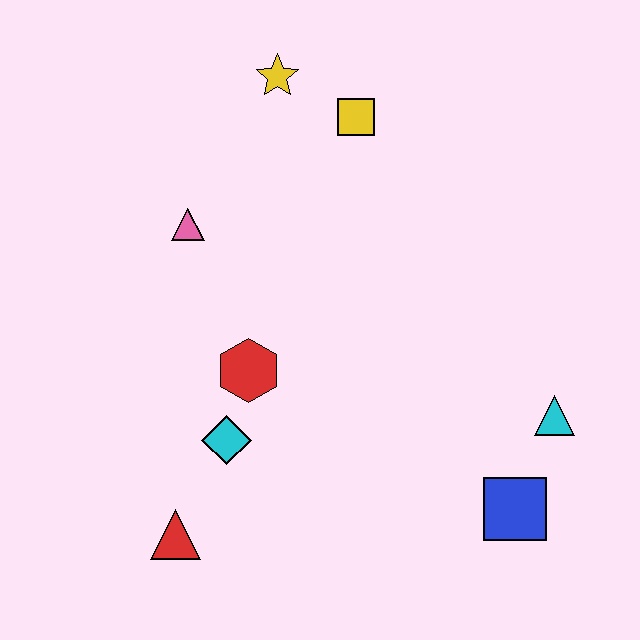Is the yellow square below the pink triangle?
No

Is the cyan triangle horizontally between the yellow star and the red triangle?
No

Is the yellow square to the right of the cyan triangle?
No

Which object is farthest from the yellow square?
The red triangle is farthest from the yellow square.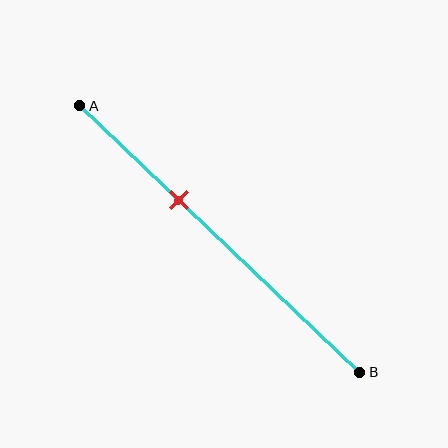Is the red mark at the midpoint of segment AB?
No, the mark is at about 35% from A, not at the 50% midpoint.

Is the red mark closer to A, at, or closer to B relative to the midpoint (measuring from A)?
The red mark is closer to point A than the midpoint of segment AB.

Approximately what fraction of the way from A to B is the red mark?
The red mark is approximately 35% of the way from A to B.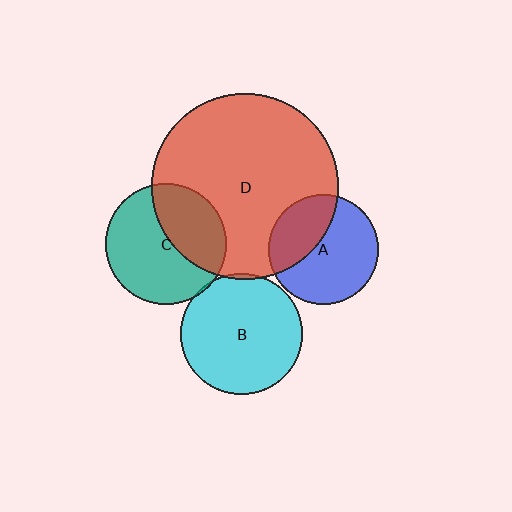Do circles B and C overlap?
Yes.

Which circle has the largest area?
Circle D (red).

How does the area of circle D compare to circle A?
Approximately 2.9 times.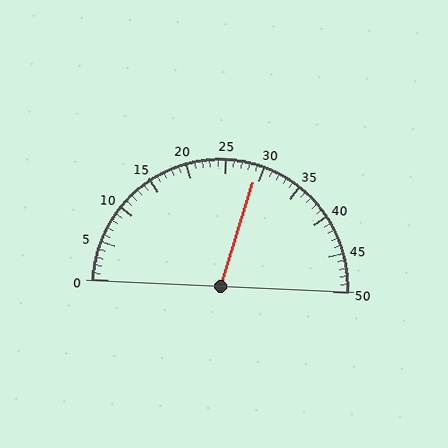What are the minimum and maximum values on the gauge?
The gauge ranges from 0 to 50.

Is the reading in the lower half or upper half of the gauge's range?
The reading is in the upper half of the range (0 to 50).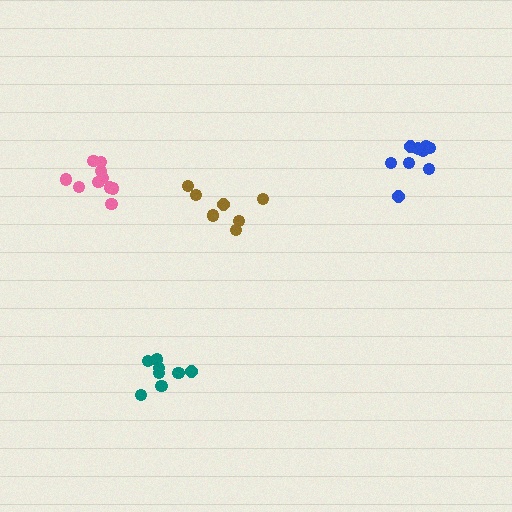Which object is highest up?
The blue cluster is topmost.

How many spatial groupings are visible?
There are 4 spatial groupings.